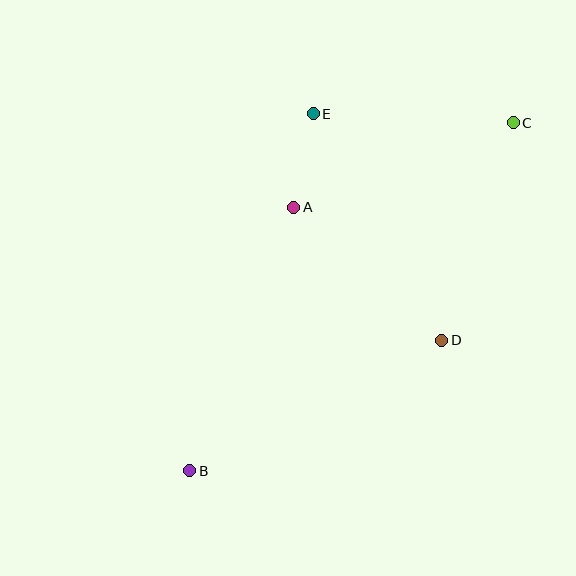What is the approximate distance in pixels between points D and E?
The distance between D and E is approximately 260 pixels.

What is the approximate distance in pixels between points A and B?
The distance between A and B is approximately 283 pixels.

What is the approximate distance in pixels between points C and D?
The distance between C and D is approximately 229 pixels.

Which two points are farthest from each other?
Points B and C are farthest from each other.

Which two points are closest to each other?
Points A and E are closest to each other.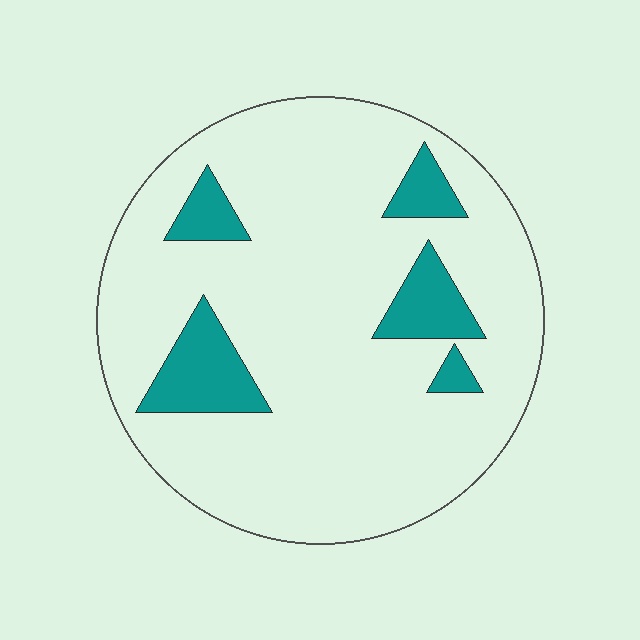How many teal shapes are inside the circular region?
5.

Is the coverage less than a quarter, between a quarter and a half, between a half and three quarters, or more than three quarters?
Less than a quarter.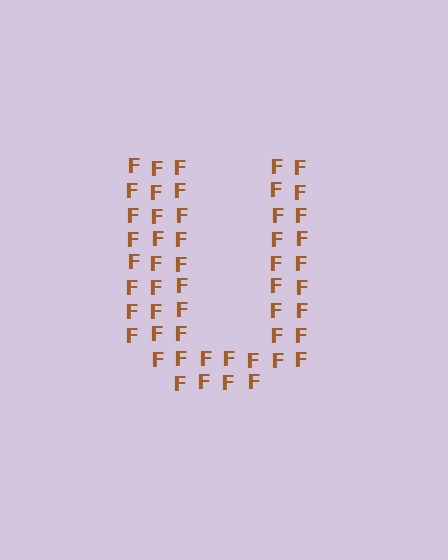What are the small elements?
The small elements are letter F's.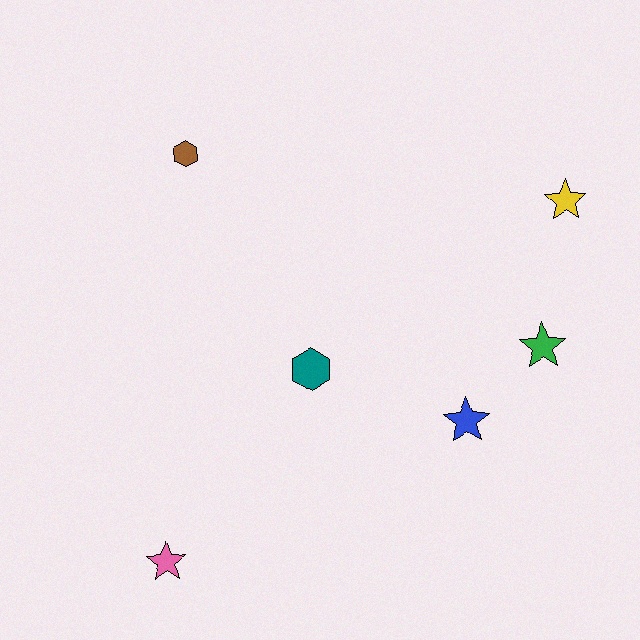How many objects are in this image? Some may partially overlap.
There are 6 objects.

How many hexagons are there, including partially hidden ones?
There are 2 hexagons.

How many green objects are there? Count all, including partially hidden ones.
There is 1 green object.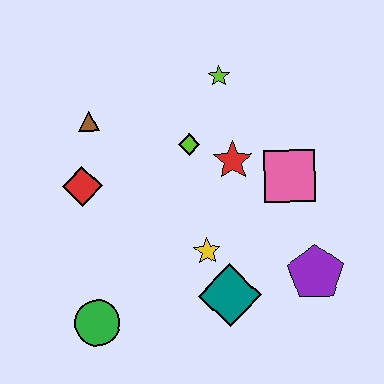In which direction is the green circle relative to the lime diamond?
The green circle is below the lime diamond.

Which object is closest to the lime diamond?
The red star is closest to the lime diamond.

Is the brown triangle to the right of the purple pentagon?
No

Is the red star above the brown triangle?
No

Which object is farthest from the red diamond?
The purple pentagon is farthest from the red diamond.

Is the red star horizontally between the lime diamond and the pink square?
Yes